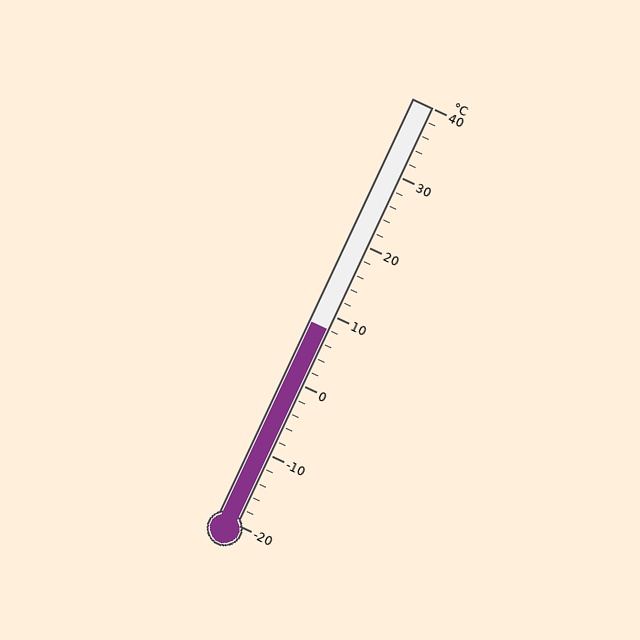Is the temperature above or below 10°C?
The temperature is below 10°C.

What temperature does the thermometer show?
The thermometer shows approximately 8°C.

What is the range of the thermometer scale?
The thermometer scale ranges from -20°C to 40°C.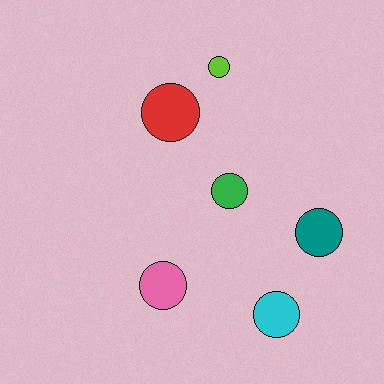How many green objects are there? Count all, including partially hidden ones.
There is 1 green object.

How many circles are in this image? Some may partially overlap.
There are 6 circles.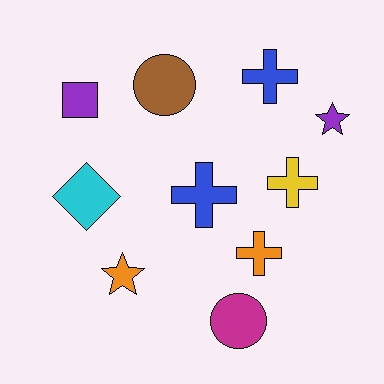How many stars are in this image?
There are 2 stars.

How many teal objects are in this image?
There are no teal objects.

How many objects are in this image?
There are 10 objects.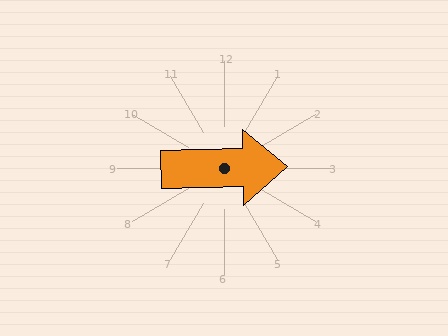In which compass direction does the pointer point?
East.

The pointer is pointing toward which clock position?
Roughly 3 o'clock.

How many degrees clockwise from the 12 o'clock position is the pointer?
Approximately 89 degrees.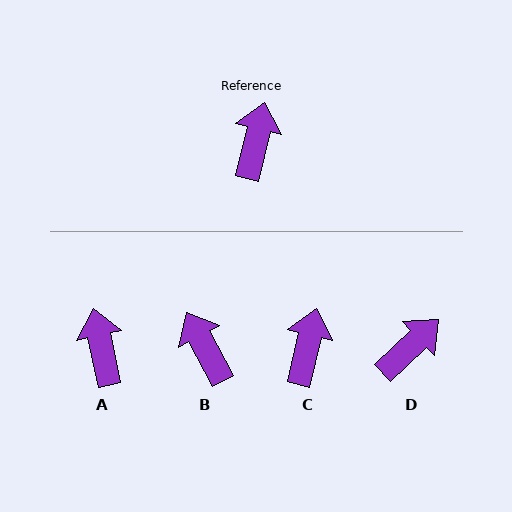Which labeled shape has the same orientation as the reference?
C.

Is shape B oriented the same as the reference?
No, it is off by about 41 degrees.